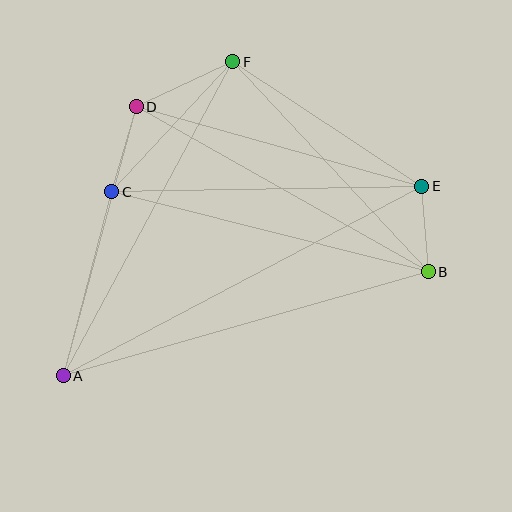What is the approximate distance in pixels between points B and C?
The distance between B and C is approximately 326 pixels.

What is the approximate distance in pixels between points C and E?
The distance between C and E is approximately 310 pixels.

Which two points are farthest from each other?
Points A and E are farthest from each other.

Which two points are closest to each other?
Points B and E are closest to each other.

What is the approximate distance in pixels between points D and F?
The distance between D and F is approximately 107 pixels.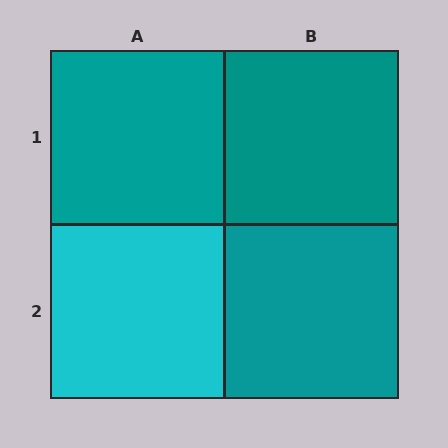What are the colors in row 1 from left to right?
Teal, teal.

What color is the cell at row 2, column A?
Cyan.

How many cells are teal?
3 cells are teal.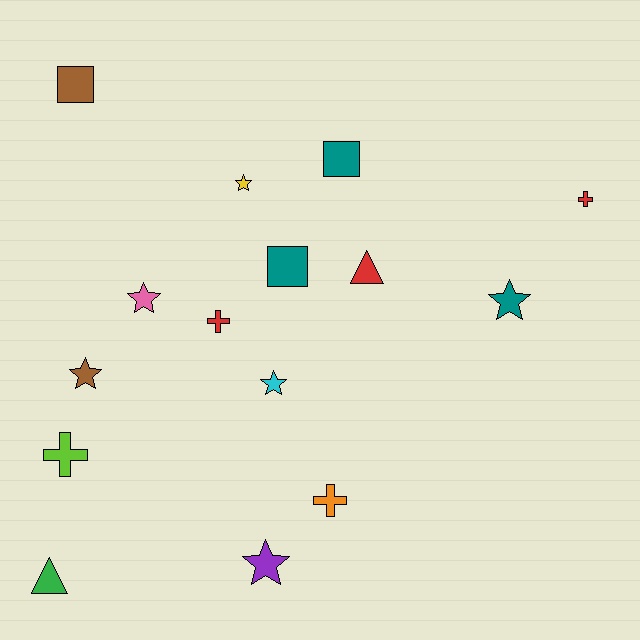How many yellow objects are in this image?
There is 1 yellow object.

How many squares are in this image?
There are 3 squares.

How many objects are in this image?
There are 15 objects.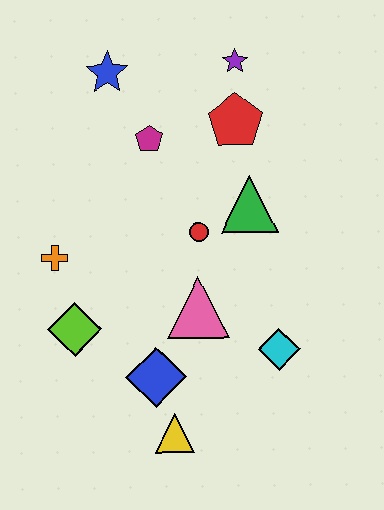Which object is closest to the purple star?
The red pentagon is closest to the purple star.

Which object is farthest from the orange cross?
The purple star is farthest from the orange cross.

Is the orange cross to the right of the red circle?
No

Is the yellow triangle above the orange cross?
No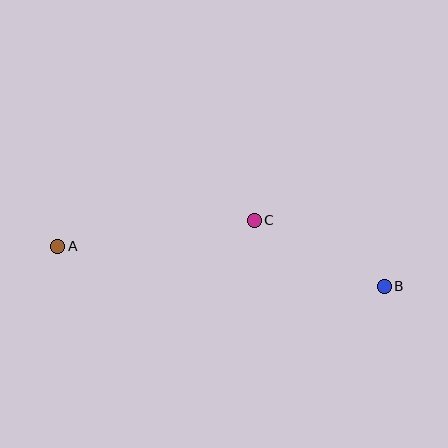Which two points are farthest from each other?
Points A and B are farthest from each other.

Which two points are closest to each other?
Points B and C are closest to each other.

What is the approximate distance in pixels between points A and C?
The distance between A and C is approximately 198 pixels.